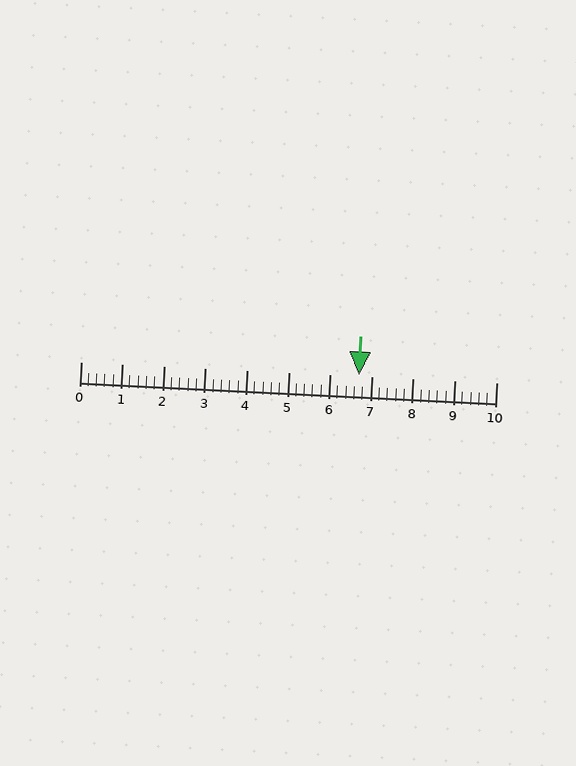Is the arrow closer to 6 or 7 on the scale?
The arrow is closer to 7.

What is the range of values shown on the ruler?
The ruler shows values from 0 to 10.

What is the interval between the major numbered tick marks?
The major tick marks are spaced 1 units apart.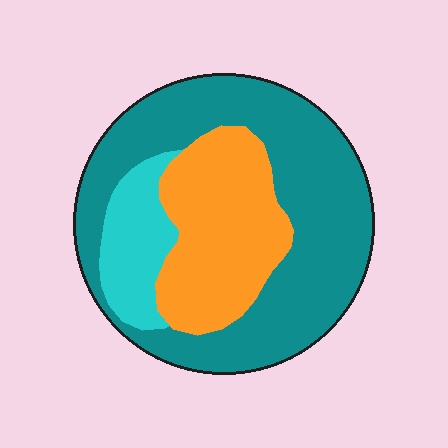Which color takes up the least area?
Cyan, at roughly 15%.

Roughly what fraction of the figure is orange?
Orange covers around 30% of the figure.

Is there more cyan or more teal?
Teal.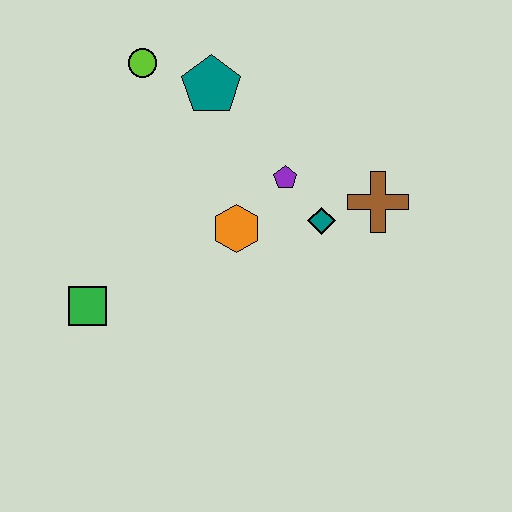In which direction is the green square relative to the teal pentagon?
The green square is below the teal pentagon.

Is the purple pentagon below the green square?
No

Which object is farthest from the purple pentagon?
The green square is farthest from the purple pentagon.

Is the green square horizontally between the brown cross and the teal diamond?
No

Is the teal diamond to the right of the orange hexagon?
Yes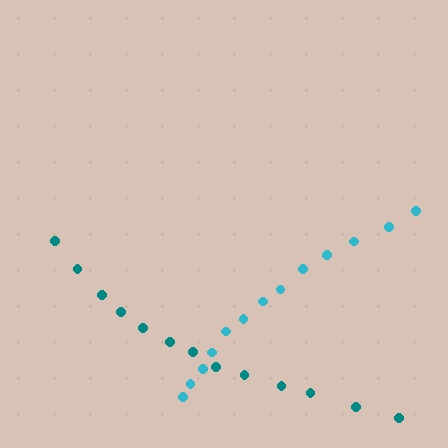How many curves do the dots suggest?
There are 2 distinct paths.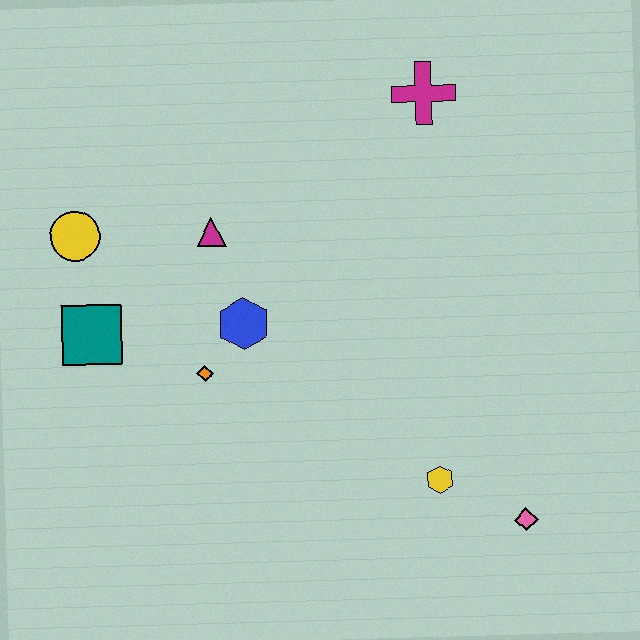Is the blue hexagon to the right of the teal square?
Yes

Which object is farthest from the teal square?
The pink diamond is farthest from the teal square.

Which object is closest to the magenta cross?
The magenta triangle is closest to the magenta cross.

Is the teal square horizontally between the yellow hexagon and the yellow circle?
Yes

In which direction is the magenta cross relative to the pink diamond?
The magenta cross is above the pink diamond.